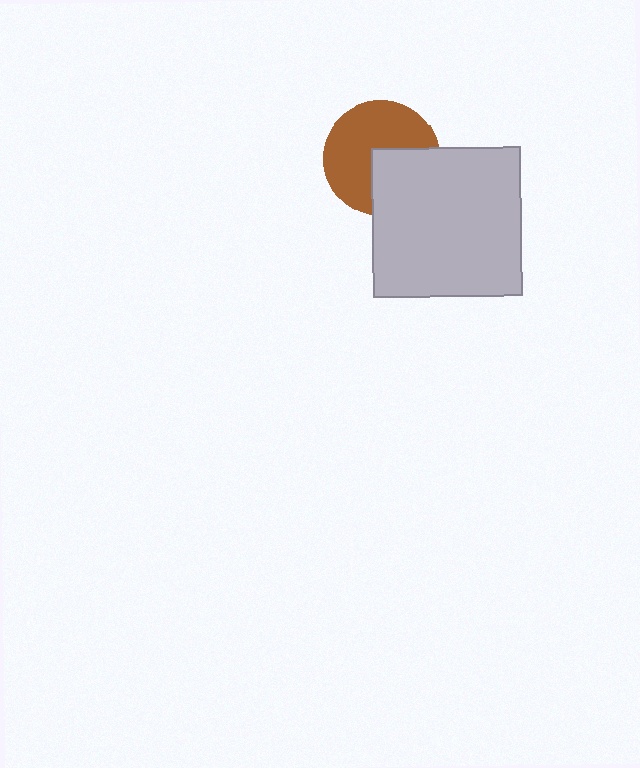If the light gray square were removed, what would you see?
You would see the complete brown circle.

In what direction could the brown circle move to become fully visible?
The brown circle could move toward the upper-left. That would shift it out from behind the light gray square entirely.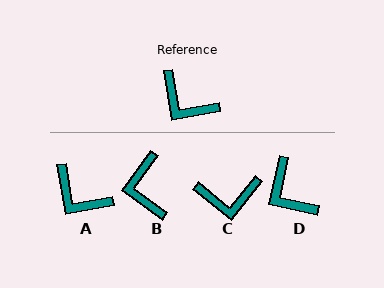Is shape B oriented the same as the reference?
No, it is off by about 46 degrees.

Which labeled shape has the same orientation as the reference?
A.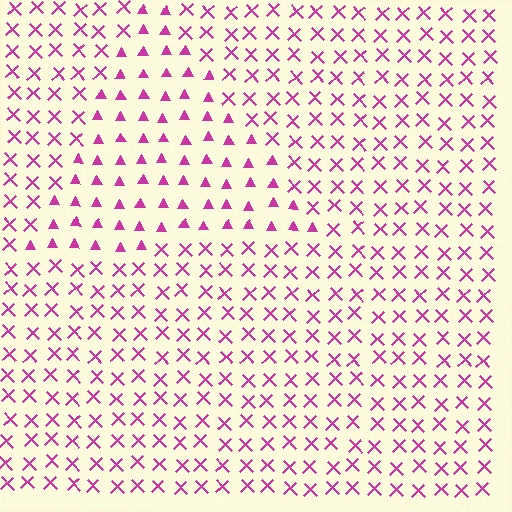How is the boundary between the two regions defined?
The boundary is defined by a change in element shape: triangles inside vs. X marks outside. All elements share the same color and spacing.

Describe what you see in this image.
The image is filled with small magenta elements arranged in a uniform grid. A triangle-shaped region contains triangles, while the surrounding area contains X marks. The boundary is defined purely by the change in element shape.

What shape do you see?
I see a triangle.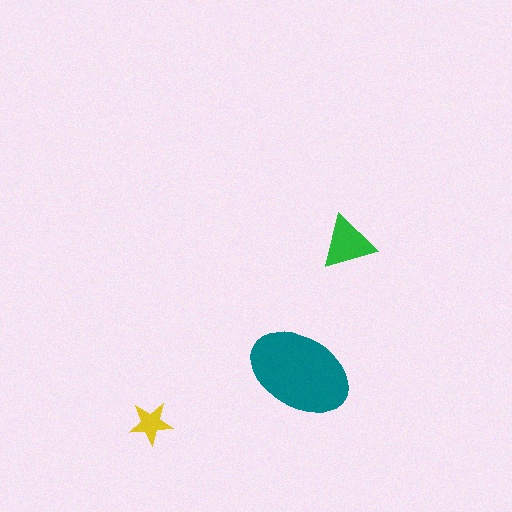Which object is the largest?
The teal ellipse.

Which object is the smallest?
The yellow star.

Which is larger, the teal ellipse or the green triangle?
The teal ellipse.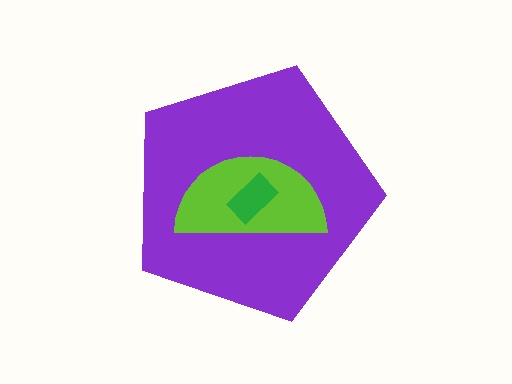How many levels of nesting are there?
3.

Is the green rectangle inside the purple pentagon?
Yes.